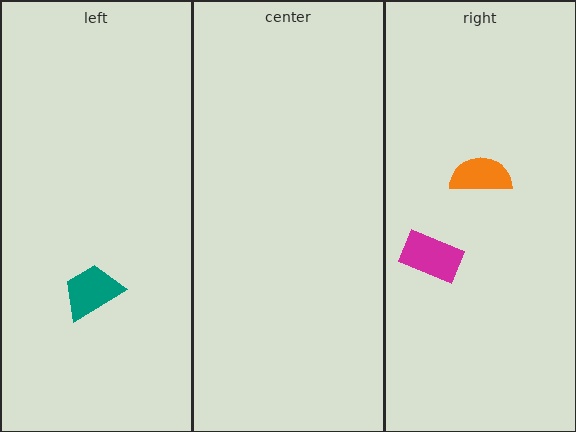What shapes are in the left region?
The teal trapezoid.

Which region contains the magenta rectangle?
The right region.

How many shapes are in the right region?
2.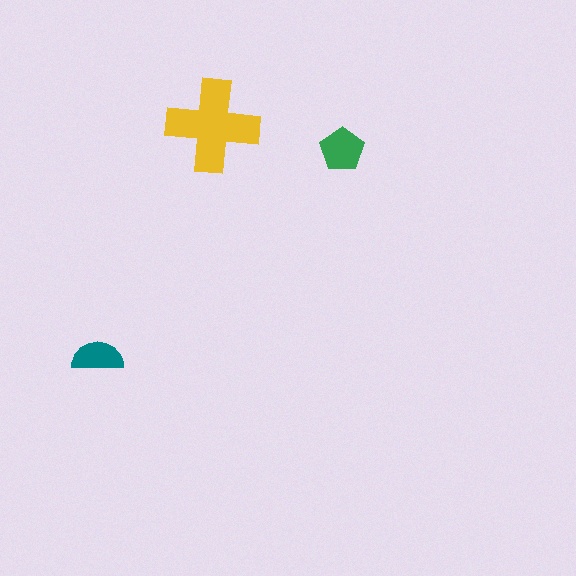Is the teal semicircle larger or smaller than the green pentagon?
Smaller.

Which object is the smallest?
The teal semicircle.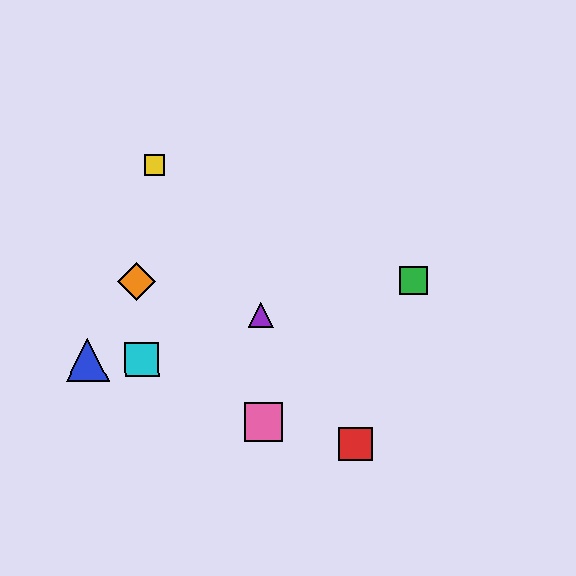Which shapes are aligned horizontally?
The blue triangle, the cyan square are aligned horizontally.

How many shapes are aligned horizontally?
2 shapes (the blue triangle, the cyan square) are aligned horizontally.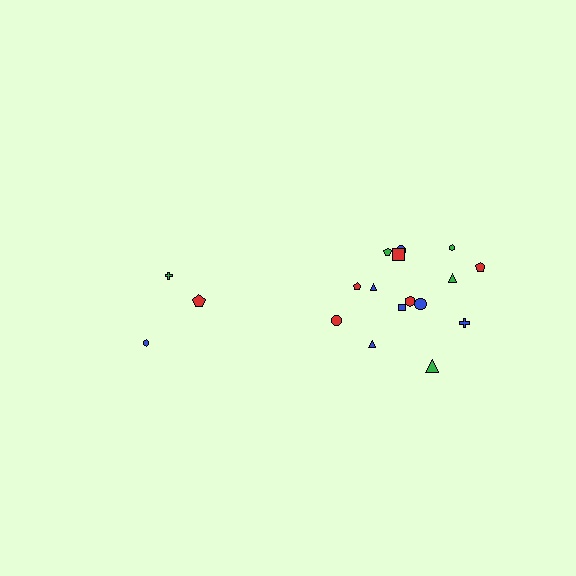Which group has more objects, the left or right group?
The right group.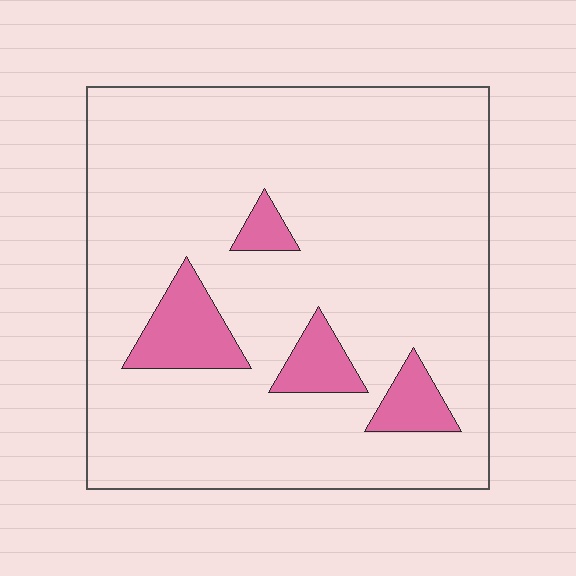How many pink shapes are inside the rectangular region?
4.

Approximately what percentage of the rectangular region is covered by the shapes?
Approximately 10%.